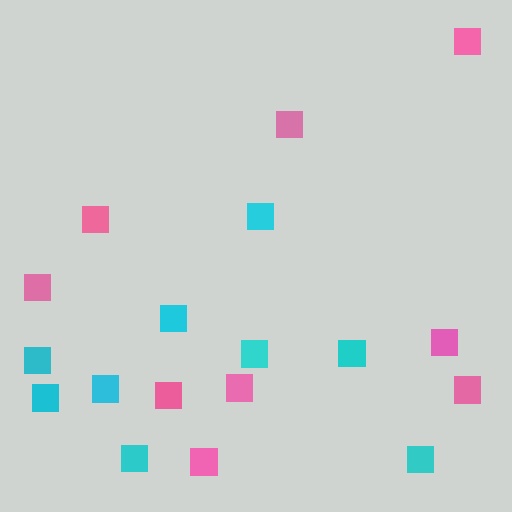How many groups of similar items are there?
There are 2 groups: one group of pink squares (9) and one group of cyan squares (9).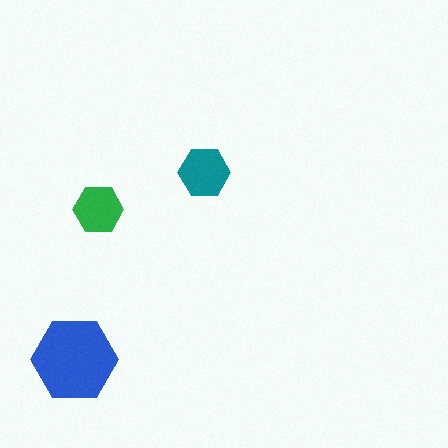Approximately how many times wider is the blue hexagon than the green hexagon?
About 1.5 times wider.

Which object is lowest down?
The blue hexagon is bottommost.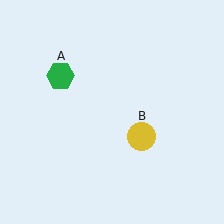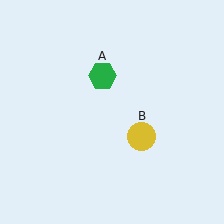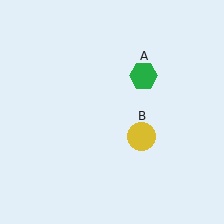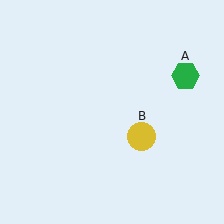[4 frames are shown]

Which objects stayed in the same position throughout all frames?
Yellow circle (object B) remained stationary.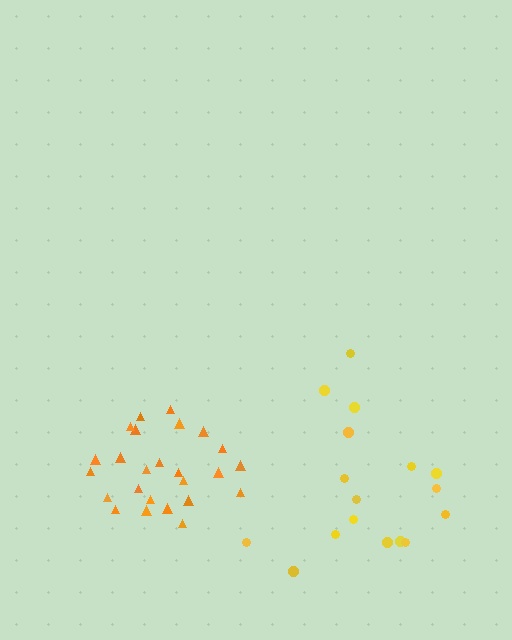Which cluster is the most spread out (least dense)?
Yellow.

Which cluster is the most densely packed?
Orange.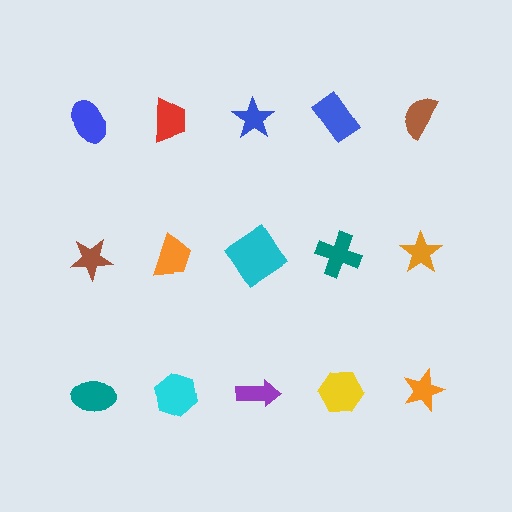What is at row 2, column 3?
A cyan diamond.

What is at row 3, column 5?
An orange star.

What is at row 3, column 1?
A teal ellipse.